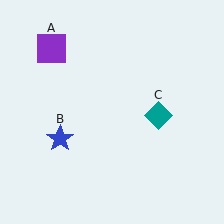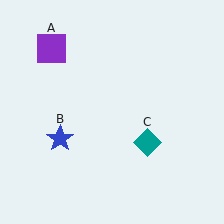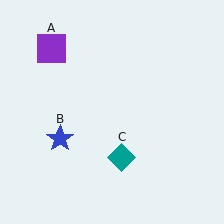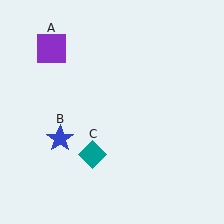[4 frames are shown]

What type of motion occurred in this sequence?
The teal diamond (object C) rotated clockwise around the center of the scene.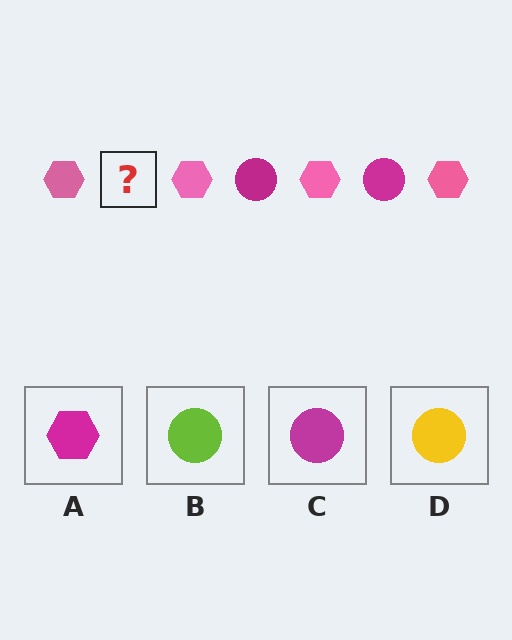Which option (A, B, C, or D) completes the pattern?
C.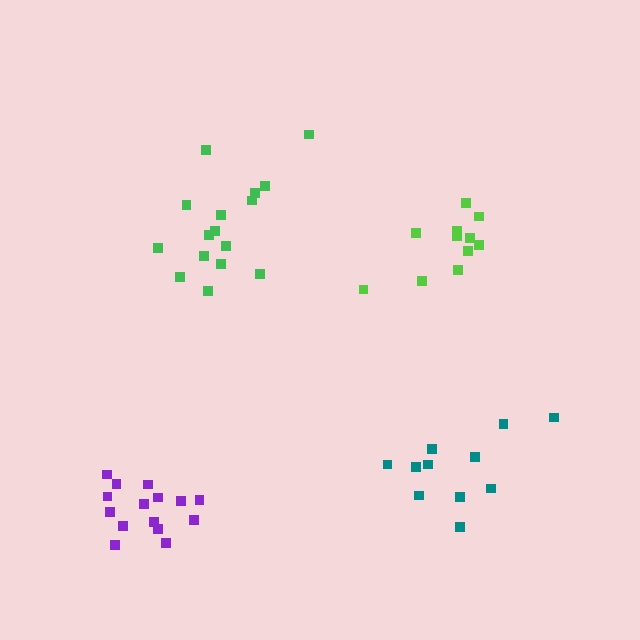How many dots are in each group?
Group 1: 15 dots, Group 2: 16 dots, Group 3: 11 dots, Group 4: 11 dots (53 total).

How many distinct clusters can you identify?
There are 4 distinct clusters.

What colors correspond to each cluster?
The clusters are colored: purple, green, lime, teal.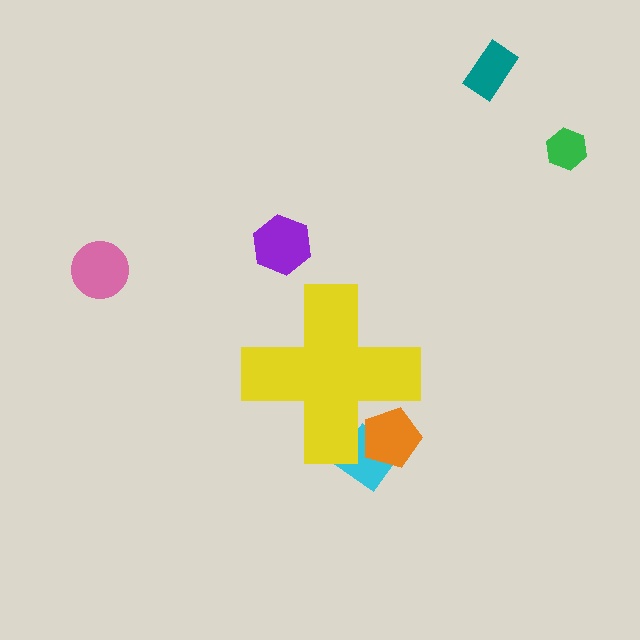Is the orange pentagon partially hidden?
Yes, the orange pentagon is partially hidden behind the yellow cross.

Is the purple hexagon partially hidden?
No, the purple hexagon is fully visible.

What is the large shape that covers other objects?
A yellow cross.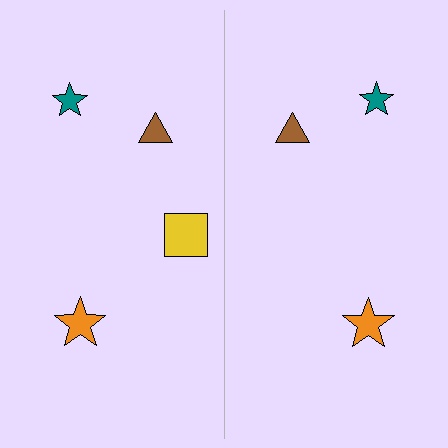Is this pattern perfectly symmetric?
No, the pattern is not perfectly symmetric. A yellow square is missing from the right side.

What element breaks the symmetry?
A yellow square is missing from the right side.